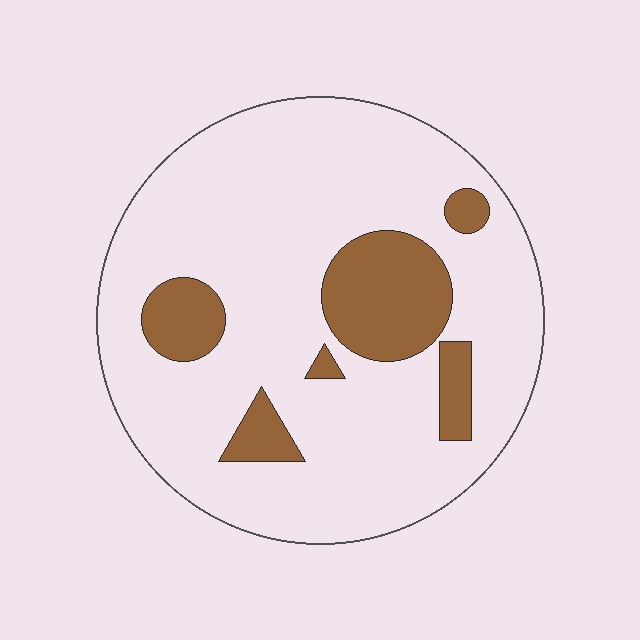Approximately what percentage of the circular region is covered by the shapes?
Approximately 20%.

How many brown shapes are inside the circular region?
6.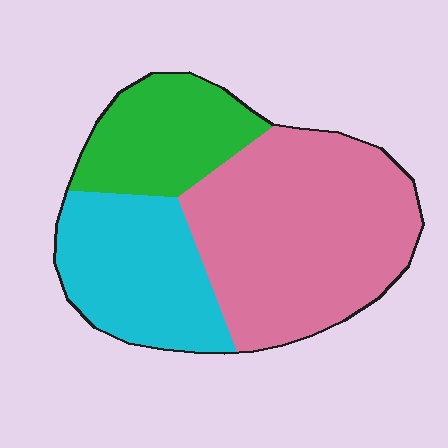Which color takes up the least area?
Green, at roughly 20%.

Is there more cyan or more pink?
Pink.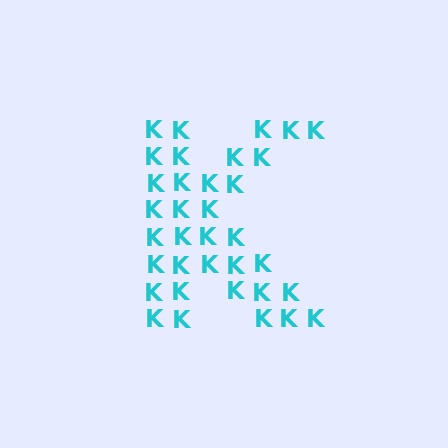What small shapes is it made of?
It is made of small letter K's.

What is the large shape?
The large shape is the letter K.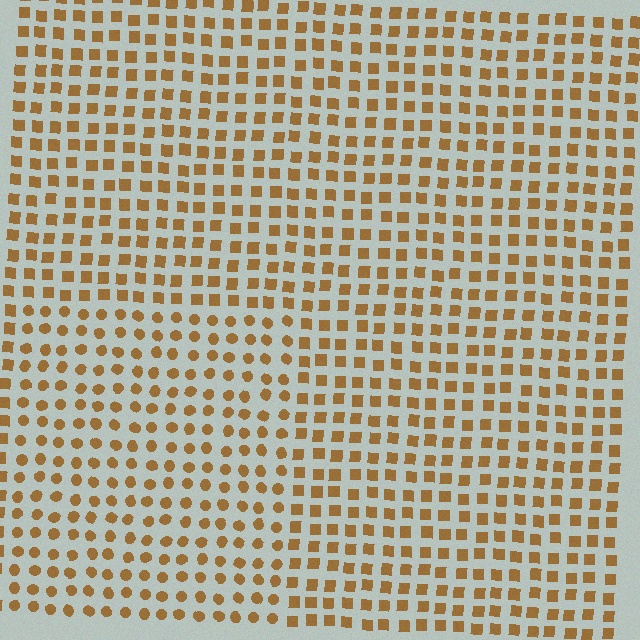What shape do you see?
I see a rectangle.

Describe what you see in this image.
The image is filled with small brown elements arranged in a uniform grid. A rectangle-shaped region contains circles, while the surrounding area contains squares. The boundary is defined purely by the change in element shape.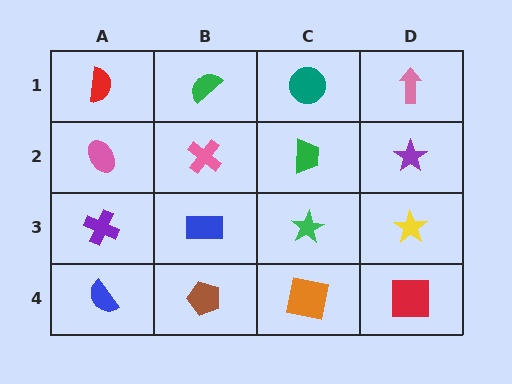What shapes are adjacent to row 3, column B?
A pink cross (row 2, column B), a brown pentagon (row 4, column B), a purple cross (row 3, column A), a green star (row 3, column C).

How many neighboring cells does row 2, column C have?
4.